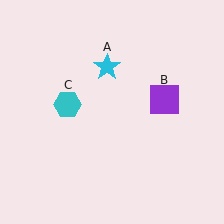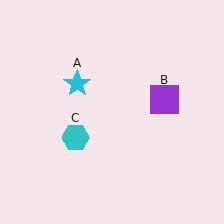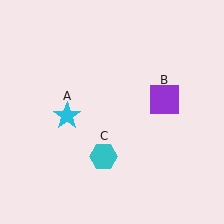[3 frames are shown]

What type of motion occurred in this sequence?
The cyan star (object A), cyan hexagon (object C) rotated counterclockwise around the center of the scene.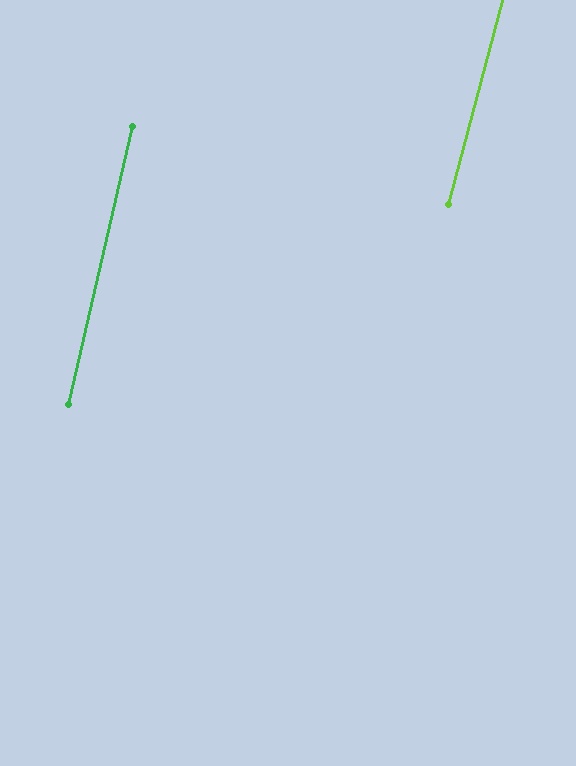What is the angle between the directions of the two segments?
Approximately 2 degrees.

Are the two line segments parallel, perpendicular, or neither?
Parallel — their directions differ by only 1.7°.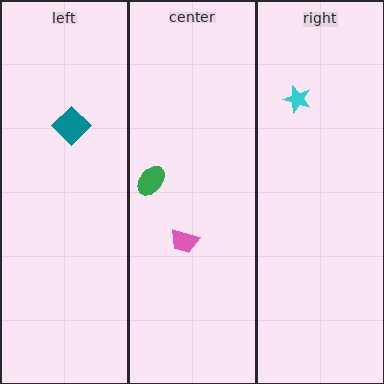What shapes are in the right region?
The cyan star.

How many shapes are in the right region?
1.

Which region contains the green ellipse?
The center region.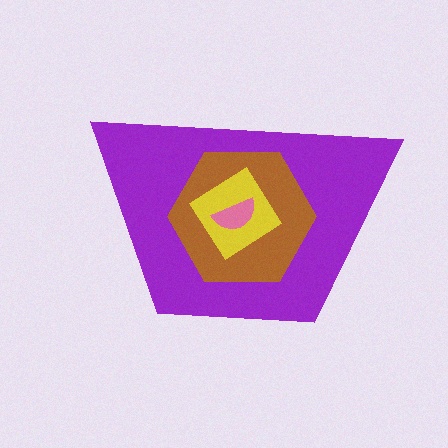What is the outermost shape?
The purple trapezoid.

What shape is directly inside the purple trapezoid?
The brown hexagon.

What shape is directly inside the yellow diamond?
The pink semicircle.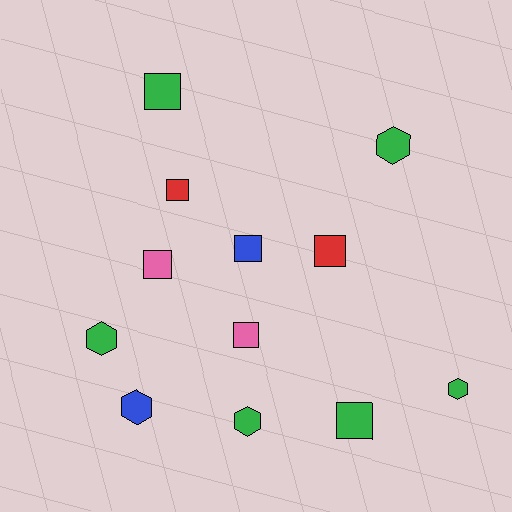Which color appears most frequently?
Green, with 6 objects.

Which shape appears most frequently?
Square, with 7 objects.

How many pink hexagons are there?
There are no pink hexagons.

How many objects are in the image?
There are 12 objects.